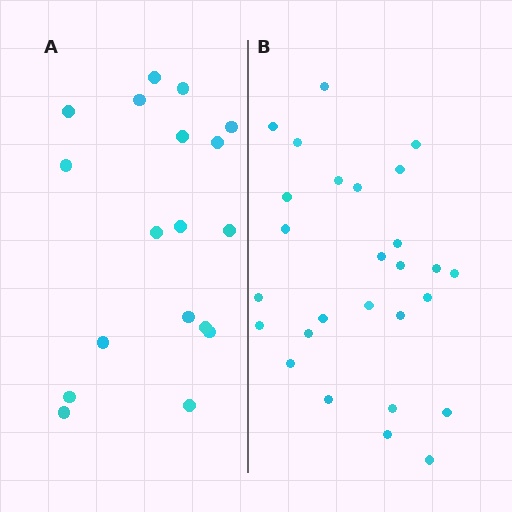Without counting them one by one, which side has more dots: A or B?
Region B (the right region) has more dots.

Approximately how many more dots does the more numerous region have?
Region B has roughly 8 or so more dots than region A.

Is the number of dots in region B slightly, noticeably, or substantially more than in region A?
Region B has substantially more. The ratio is roughly 1.5 to 1.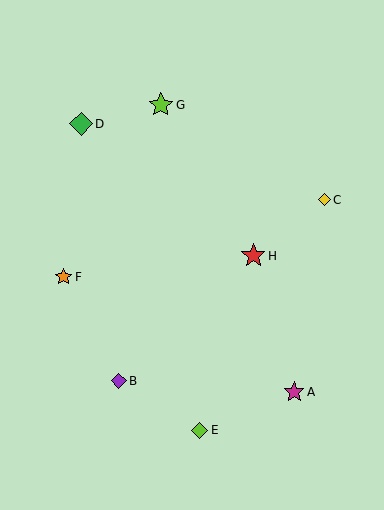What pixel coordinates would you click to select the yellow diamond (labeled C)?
Click at (324, 200) to select the yellow diamond C.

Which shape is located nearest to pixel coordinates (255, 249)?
The red star (labeled H) at (253, 256) is nearest to that location.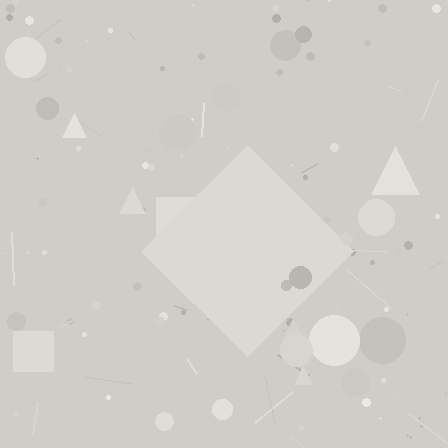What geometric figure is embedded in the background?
A diamond is embedded in the background.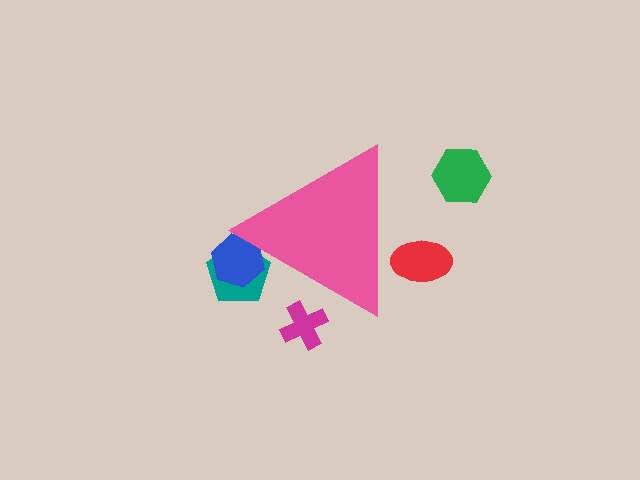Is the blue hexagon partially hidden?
Yes, the blue hexagon is partially hidden behind the pink triangle.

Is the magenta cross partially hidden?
Yes, the magenta cross is partially hidden behind the pink triangle.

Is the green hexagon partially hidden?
No, the green hexagon is fully visible.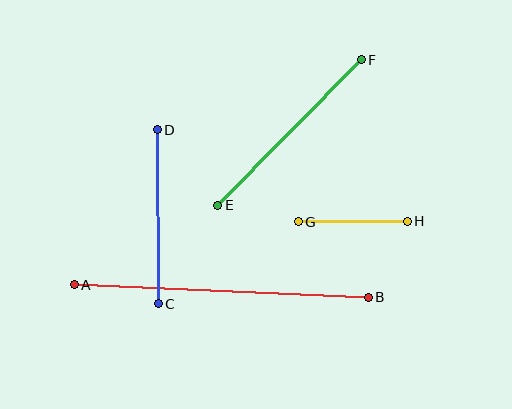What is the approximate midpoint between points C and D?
The midpoint is at approximately (158, 217) pixels.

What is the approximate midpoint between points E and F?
The midpoint is at approximately (289, 132) pixels.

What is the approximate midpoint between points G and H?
The midpoint is at approximately (353, 222) pixels.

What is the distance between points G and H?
The distance is approximately 109 pixels.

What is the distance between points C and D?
The distance is approximately 174 pixels.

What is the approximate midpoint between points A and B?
The midpoint is at approximately (221, 291) pixels.